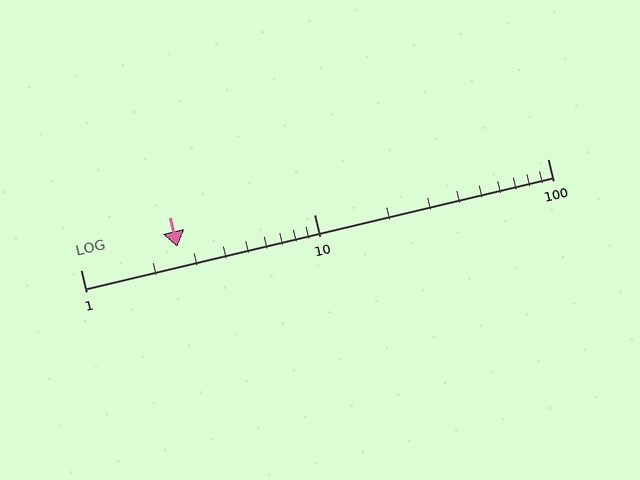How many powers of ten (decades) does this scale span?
The scale spans 2 decades, from 1 to 100.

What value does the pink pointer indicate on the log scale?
The pointer indicates approximately 2.6.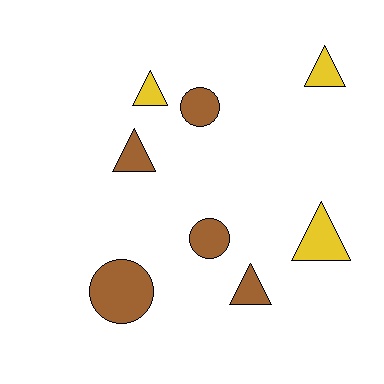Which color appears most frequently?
Brown, with 5 objects.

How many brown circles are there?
There are 3 brown circles.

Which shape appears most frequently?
Triangle, with 5 objects.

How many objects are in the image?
There are 8 objects.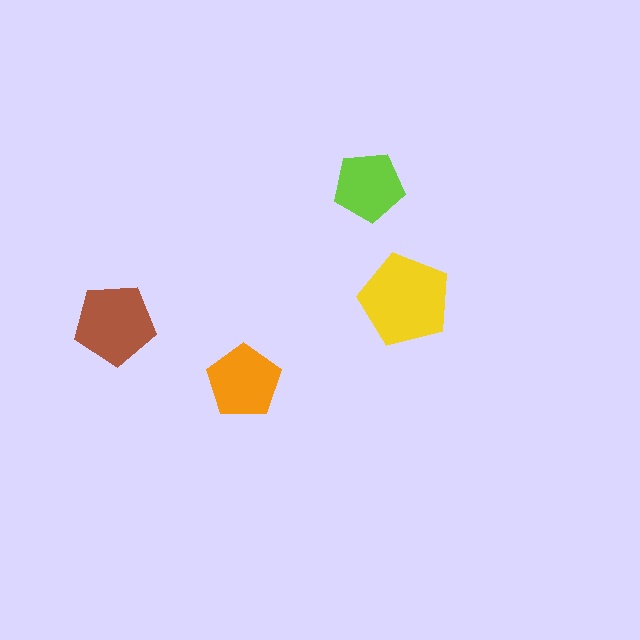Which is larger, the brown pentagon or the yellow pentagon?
The yellow one.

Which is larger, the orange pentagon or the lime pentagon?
The orange one.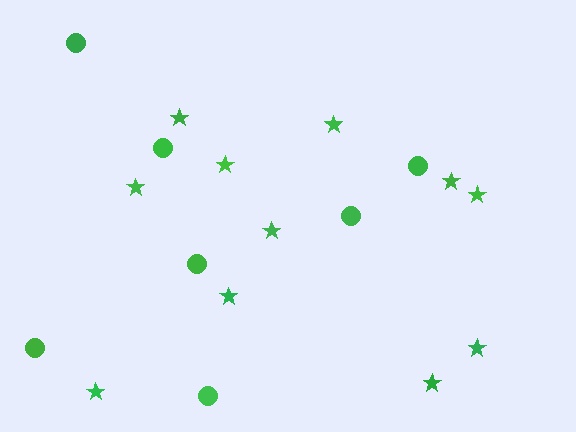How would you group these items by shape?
There are 2 groups: one group of circles (7) and one group of stars (11).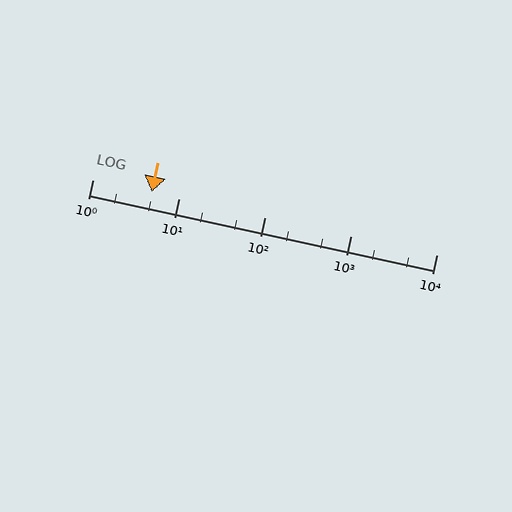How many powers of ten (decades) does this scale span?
The scale spans 4 decades, from 1 to 10000.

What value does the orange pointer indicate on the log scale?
The pointer indicates approximately 4.9.